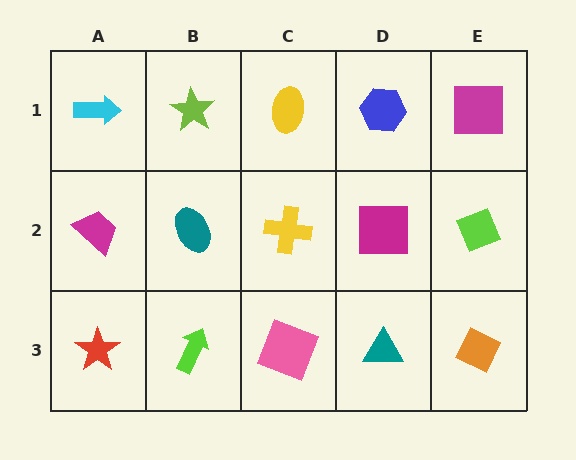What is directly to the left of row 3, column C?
A lime arrow.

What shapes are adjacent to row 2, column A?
A cyan arrow (row 1, column A), a red star (row 3, column A), a teal ellipse (row 2, column B).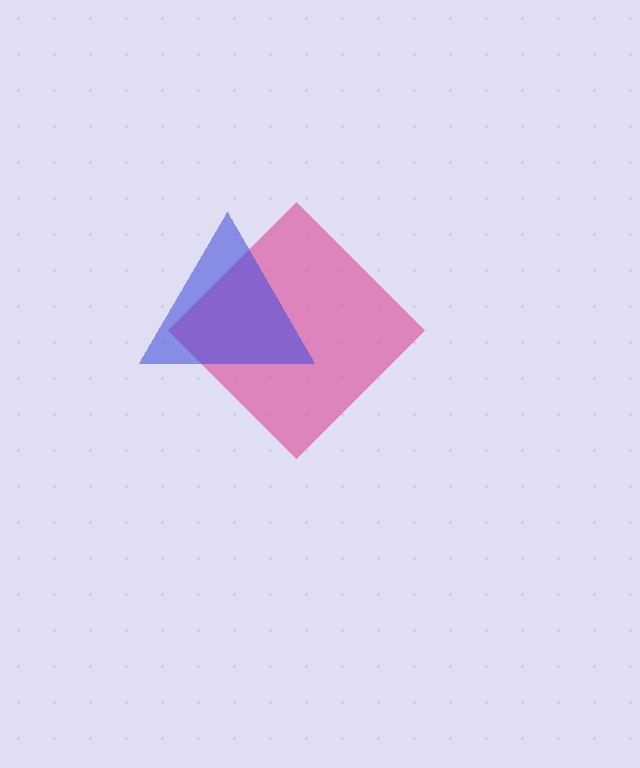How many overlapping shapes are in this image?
There are 2 overlapping shapes in the image.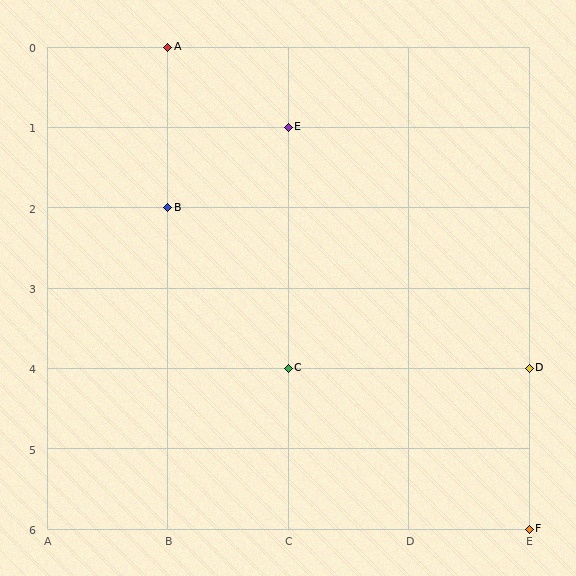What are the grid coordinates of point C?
Point C is at grid coordinates (C, 4).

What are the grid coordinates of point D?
Point D is at grid coordinates (E, 4).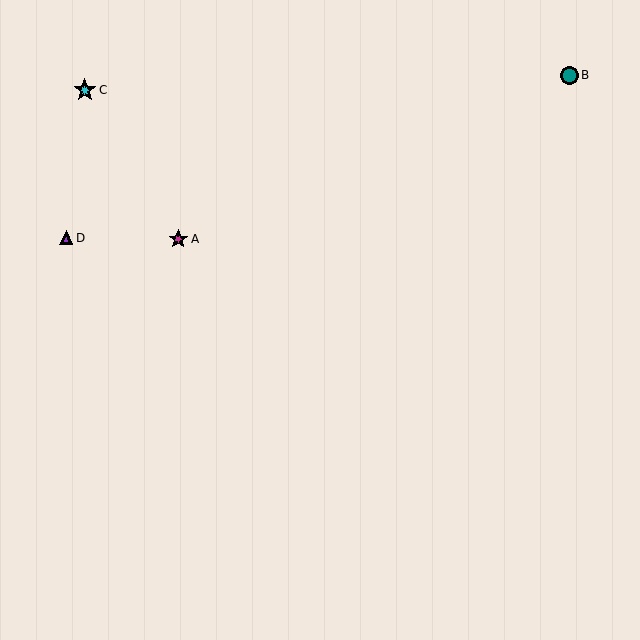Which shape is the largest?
The cyan star (labeled C) is the largest.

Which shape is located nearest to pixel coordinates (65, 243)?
The purple triangle (labeled D) at (66, 238) is nearest to that location.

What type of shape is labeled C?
Shape C is a cyan star.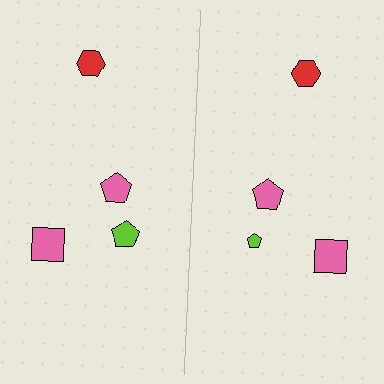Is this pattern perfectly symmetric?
No, the pattern is not perfectly symmetric. The lime pentagon on the right side has a different size than its mirror counterpart.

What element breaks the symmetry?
The lime pentagon on the right side has a different size than its mirror counterpart.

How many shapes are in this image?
There are 8 shapes in this image.